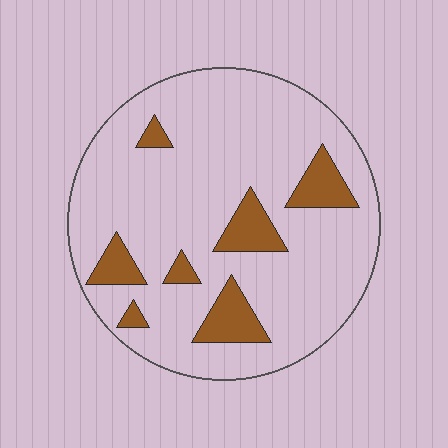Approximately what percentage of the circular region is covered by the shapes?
Approximately 15%.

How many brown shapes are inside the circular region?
7.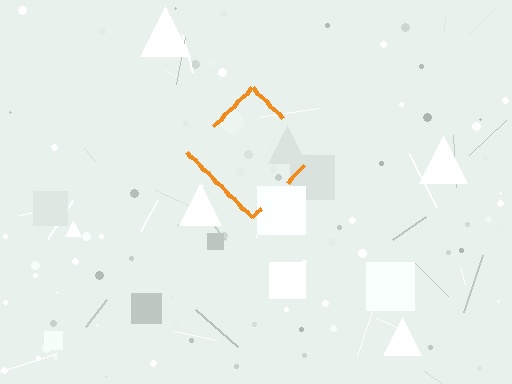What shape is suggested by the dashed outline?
The dashed outline suggests a diamond.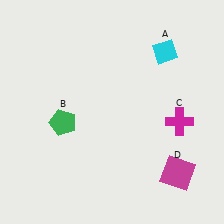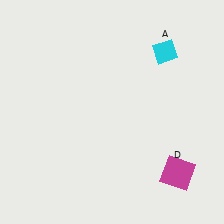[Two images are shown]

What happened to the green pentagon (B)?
The green pentagon (B) was removed in Image 2. It was in the bottom-left area of Image 1.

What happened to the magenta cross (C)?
The magenta cross (C) was removed in Image 2. It was in the bottom-right area of Image 1.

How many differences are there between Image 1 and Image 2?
There are 2 differences between the two images.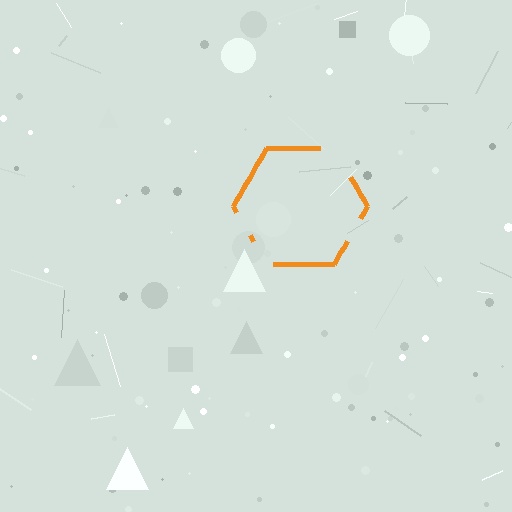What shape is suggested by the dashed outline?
The dashed outline suggests a hexagon.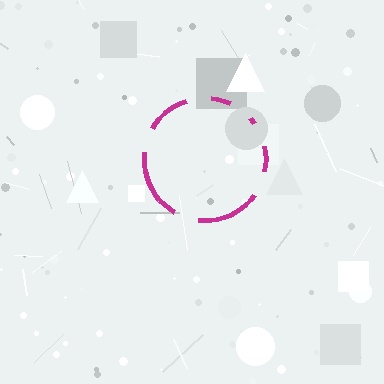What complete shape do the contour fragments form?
The contour fragments form a circle.